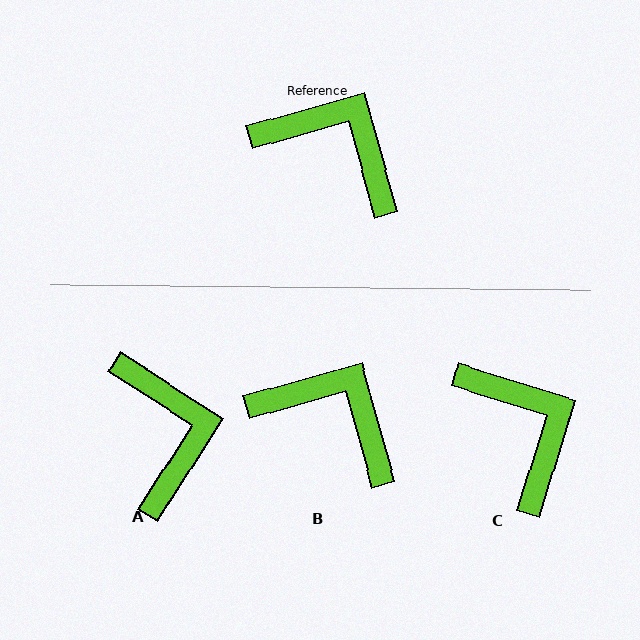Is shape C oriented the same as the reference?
No, it is off by about 33 degrees.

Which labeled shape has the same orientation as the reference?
B.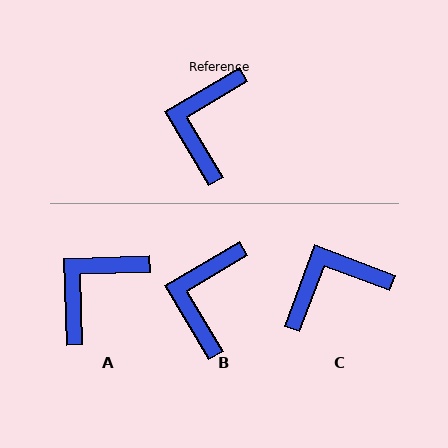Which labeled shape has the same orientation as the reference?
B.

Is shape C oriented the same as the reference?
No, it is off by about 51 degrees.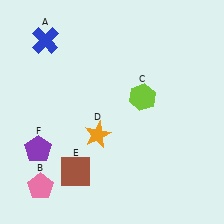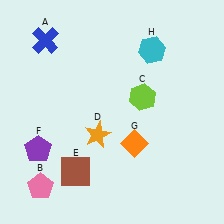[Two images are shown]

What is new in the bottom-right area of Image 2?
An orange diamond (G) was added in the bottom-right area of Image 2.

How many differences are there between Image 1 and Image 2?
There are 2 differences between the two images.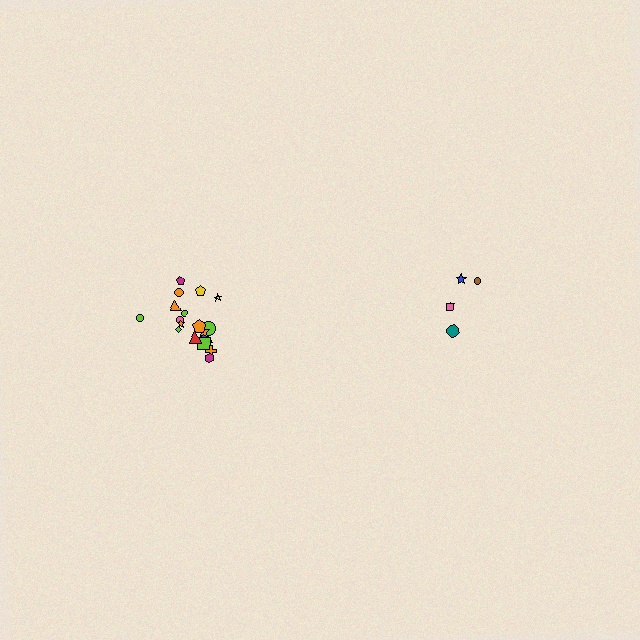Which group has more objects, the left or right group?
The left group.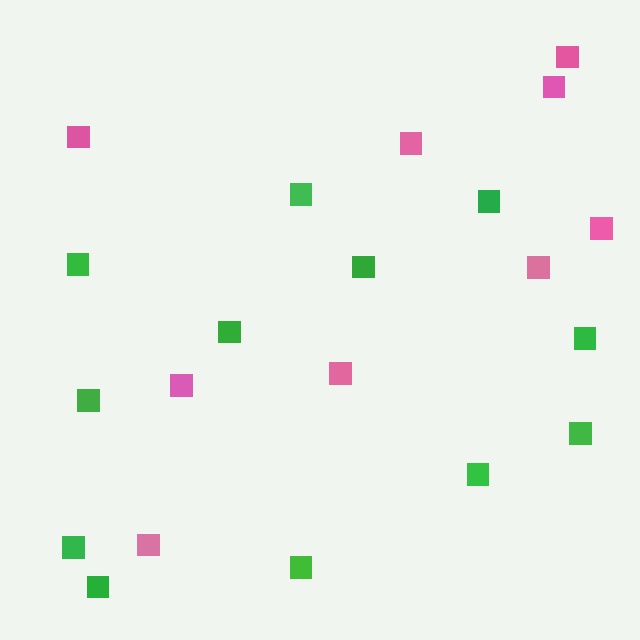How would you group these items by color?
There are 2 groups: one group of pink squares (9) and one group of green squares (12).